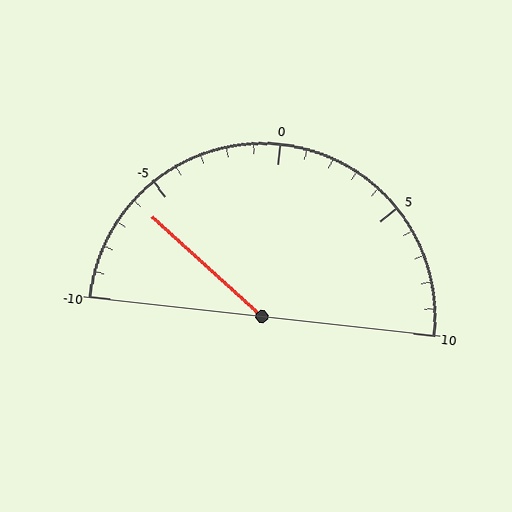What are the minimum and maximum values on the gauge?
The gauge ranges from -10 to 10.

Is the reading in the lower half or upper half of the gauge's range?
The reading is in the lower half of the range (-10 to 10).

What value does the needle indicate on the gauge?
The needle indicates approximately -6.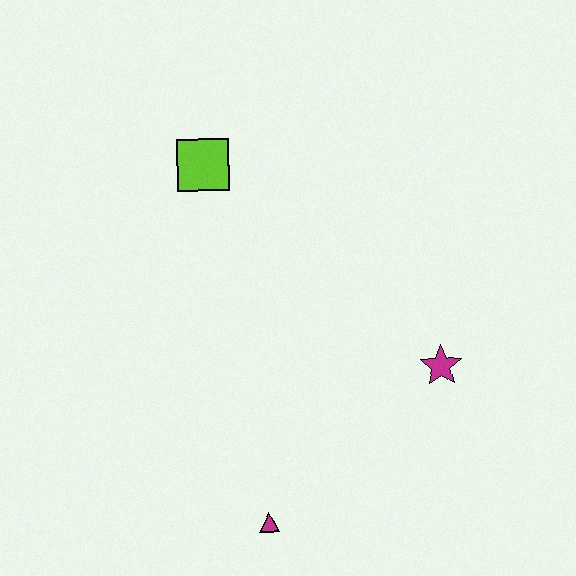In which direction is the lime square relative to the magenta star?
The lime square is to the left of the magenta star.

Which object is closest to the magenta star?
The magenta triangle is closest to the magenta star.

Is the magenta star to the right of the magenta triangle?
Yes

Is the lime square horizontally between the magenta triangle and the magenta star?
No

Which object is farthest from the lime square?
The magenta triangle is farthest from the lime square.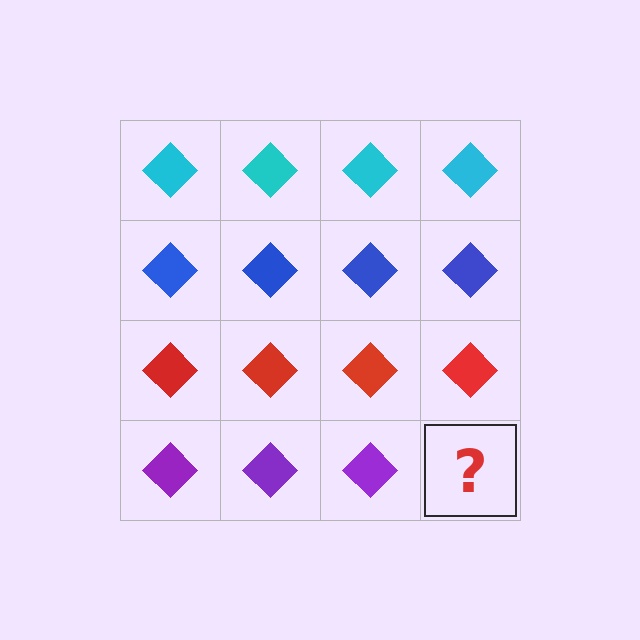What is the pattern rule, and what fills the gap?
The rule is that each row has a consistent color. The gap should be filled with a purple diamond.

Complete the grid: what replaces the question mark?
The question mark should be replaced with a purple diamond.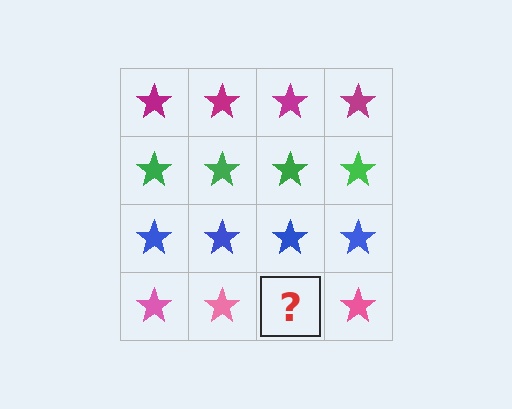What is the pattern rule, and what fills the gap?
The rule is that each row has a consistent color. The gap should be filled with a pink star.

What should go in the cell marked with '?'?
The missing cell should contain a pink star.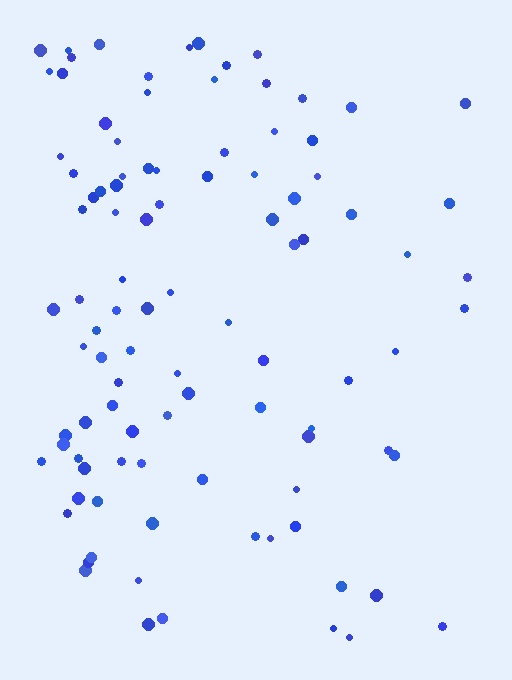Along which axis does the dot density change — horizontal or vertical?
Horizontal.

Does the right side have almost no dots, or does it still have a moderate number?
Still a moderate number, just noticeably fewer than the left.